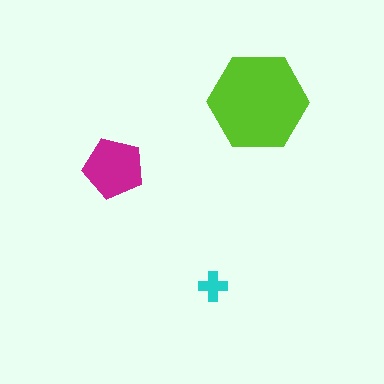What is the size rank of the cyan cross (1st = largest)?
3rd.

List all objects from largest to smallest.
The lime hexagon, the magenta pentagon, the cyan cross.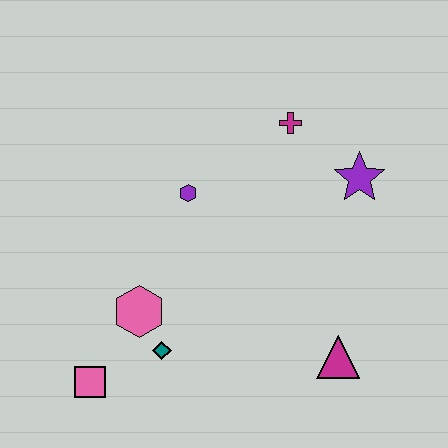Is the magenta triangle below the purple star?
Yes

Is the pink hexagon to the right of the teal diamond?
No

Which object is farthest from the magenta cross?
The pink square is farthest from the magenta cross.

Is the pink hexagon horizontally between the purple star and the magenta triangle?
No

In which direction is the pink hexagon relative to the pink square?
The pink hexagon is above the pink square.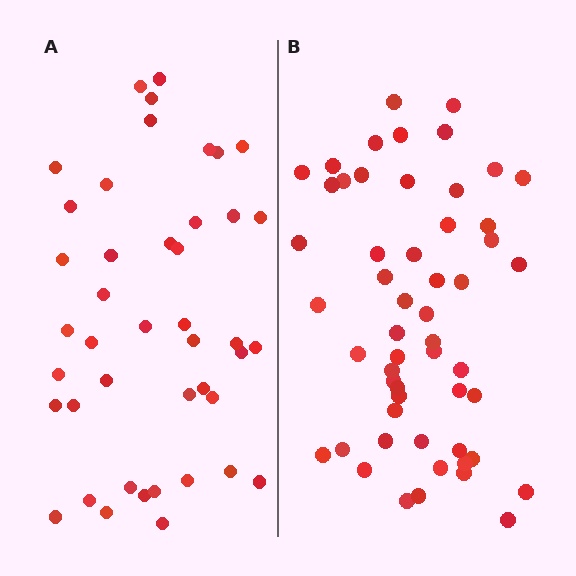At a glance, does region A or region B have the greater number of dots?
Region B (the right region) has more dots.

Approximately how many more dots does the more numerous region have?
Region B has roughly 12 or so more dots than region A.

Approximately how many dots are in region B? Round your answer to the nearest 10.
About 50 dots. (The exact count is 54, which rounds to 50.)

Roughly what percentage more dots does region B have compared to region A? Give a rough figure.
About 25% more.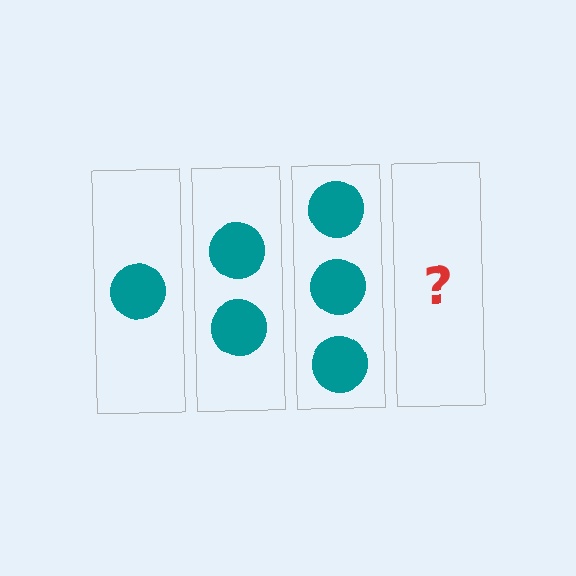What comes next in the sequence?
The next element should be 4 circles.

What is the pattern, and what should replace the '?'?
The pattern is that each step adds one more circle. The '?' should be 4 circles.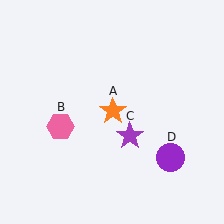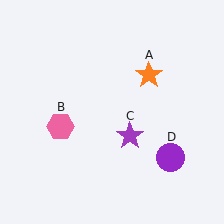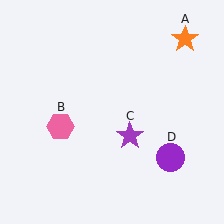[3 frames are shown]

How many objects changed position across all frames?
1 object changed position: orange star (object A).